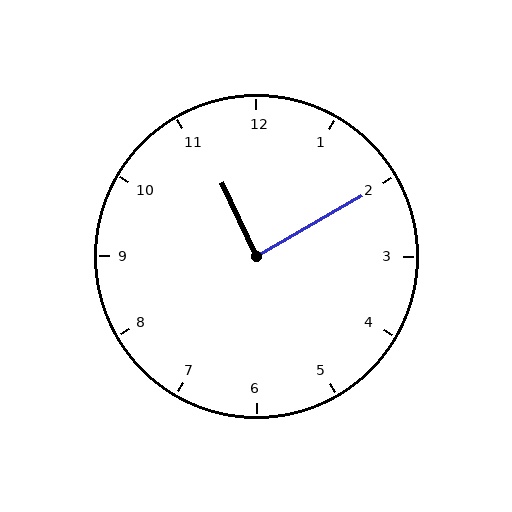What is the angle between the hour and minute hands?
Approximately 85 degrees.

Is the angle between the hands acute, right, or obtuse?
It is right.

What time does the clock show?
11:10.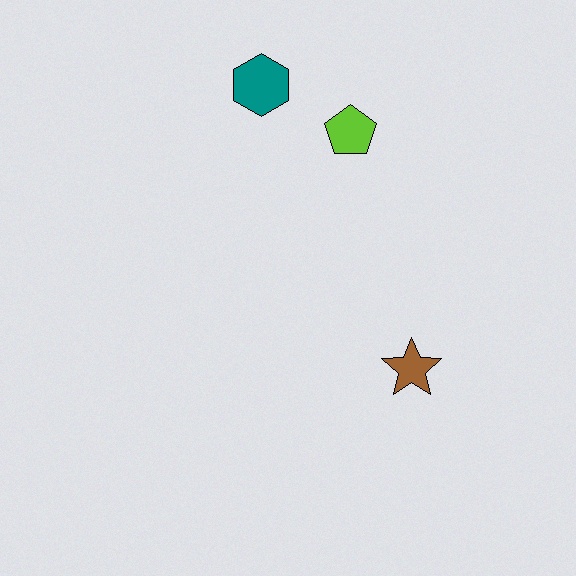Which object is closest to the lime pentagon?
The teal hexagon is closest to the lime pentagon.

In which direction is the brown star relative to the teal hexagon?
The brown star is below the teal hexagon.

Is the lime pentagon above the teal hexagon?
No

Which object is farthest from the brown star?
The teal hexagon is farthest from the brown star.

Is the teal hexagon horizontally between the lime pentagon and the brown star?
No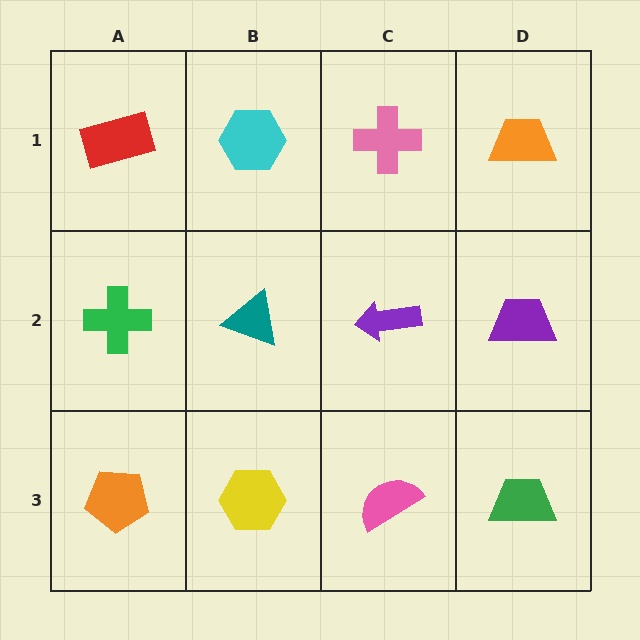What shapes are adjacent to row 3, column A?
A green cross (row 2, column A), a yellow hexagon (row 3, column B).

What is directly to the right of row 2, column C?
A purple trapezoid.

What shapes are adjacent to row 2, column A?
A red rectangle (row 1, column A), an orange pentagon (row 3, column A), a teal triangle (row 2, column B).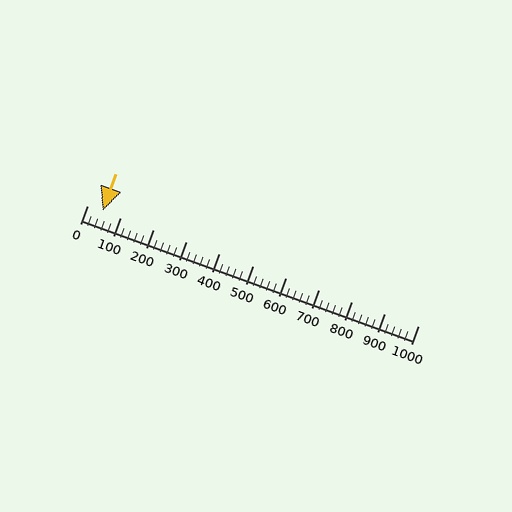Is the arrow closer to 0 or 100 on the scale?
The arrow is closer to 0.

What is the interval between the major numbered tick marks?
The major tick marks are spaced 100 units apart.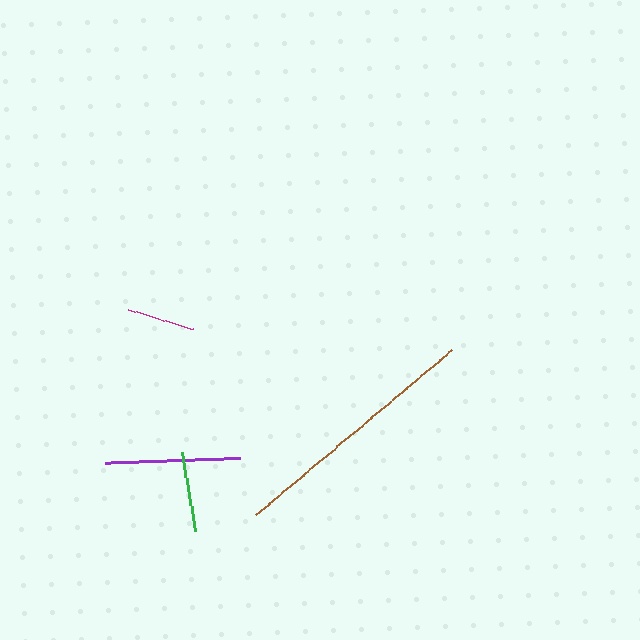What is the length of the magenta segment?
The magenta segment is approximately 68 pixels long.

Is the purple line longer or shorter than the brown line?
The brown line is longer than the purple line.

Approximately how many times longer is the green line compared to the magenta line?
The green line is approximately 1.2 times the length of the magenta line.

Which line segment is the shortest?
The magenta line is the shortest at approximately 68 pixels.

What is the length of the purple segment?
The purple segment is approximately 135 pixels long.